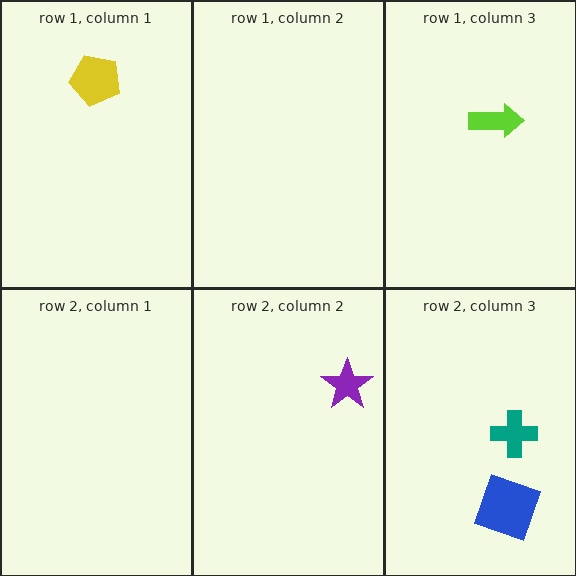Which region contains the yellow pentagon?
The row 1, column 1 region.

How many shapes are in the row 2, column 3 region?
2.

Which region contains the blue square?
The row 2, column 3 region.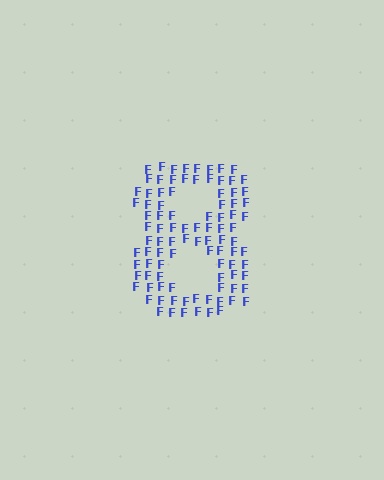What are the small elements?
The small elements are letter F's.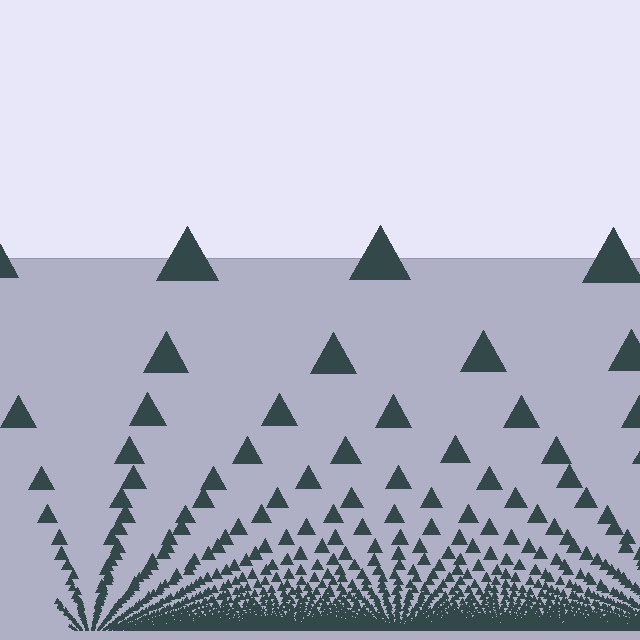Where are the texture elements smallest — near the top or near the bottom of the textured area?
Near the bottom.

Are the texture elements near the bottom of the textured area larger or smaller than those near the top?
Smaller. The gradient is inverted — elements near the bottom are smaller and denser.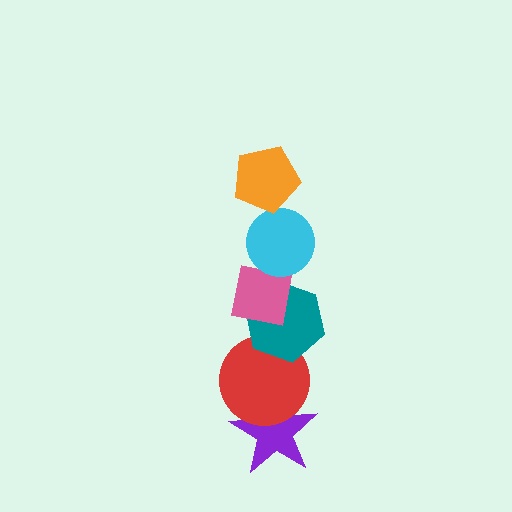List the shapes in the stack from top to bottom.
From top to bottom: the orange pentagon, the cyan circle, the pink square, the teal hexagon, the red circle, the purple star.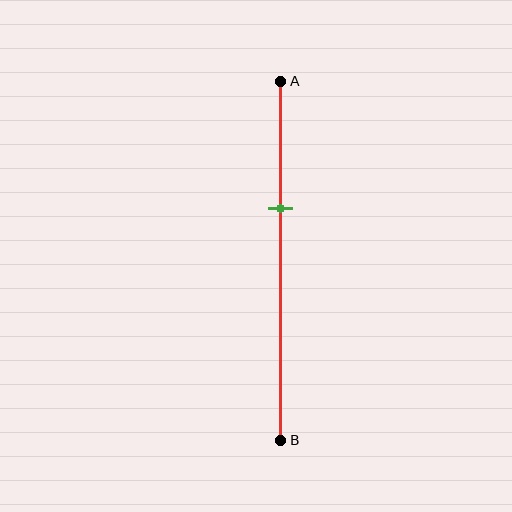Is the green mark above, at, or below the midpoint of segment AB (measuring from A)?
The green mark is above the midpoint of segment AB.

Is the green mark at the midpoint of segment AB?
No, the mark is at about 35% from A, not at the 50% midpoint.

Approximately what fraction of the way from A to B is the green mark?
The green mark is approximately 35% of the way from A to B.